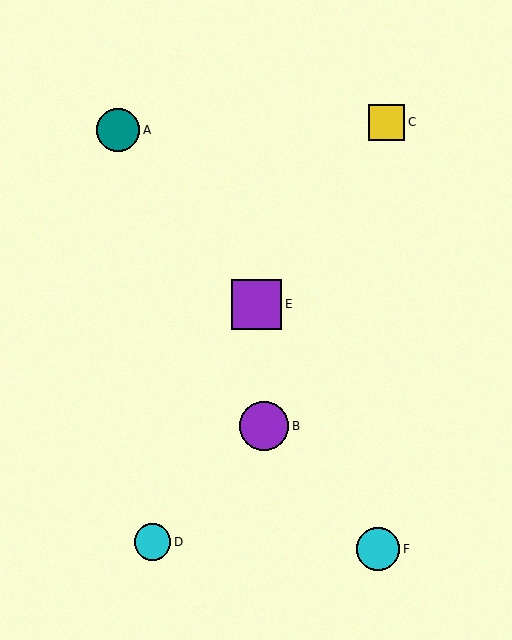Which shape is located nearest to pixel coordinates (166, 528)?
The cyan circle (labeled D) at (153, 542) is nearest to that location.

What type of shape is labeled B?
Shape B is a purple circle.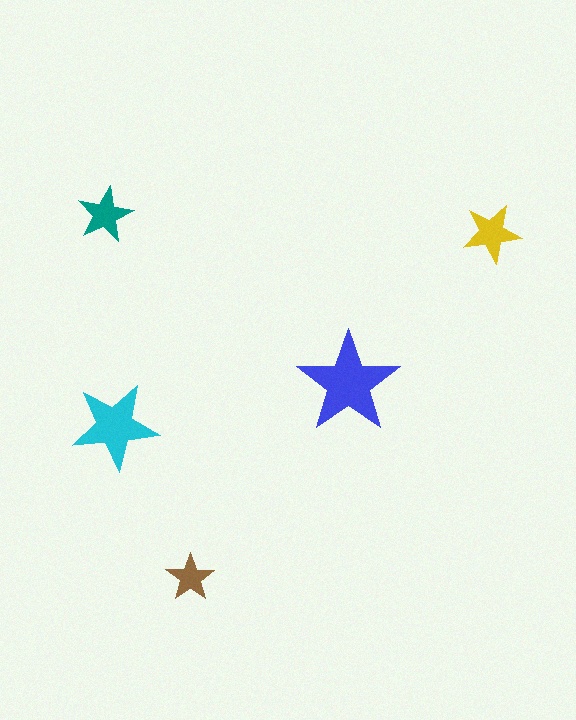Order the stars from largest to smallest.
the blue one, the cyan one, the yellow one, the teal one, the brown one.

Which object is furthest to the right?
The yellow star is rightmost.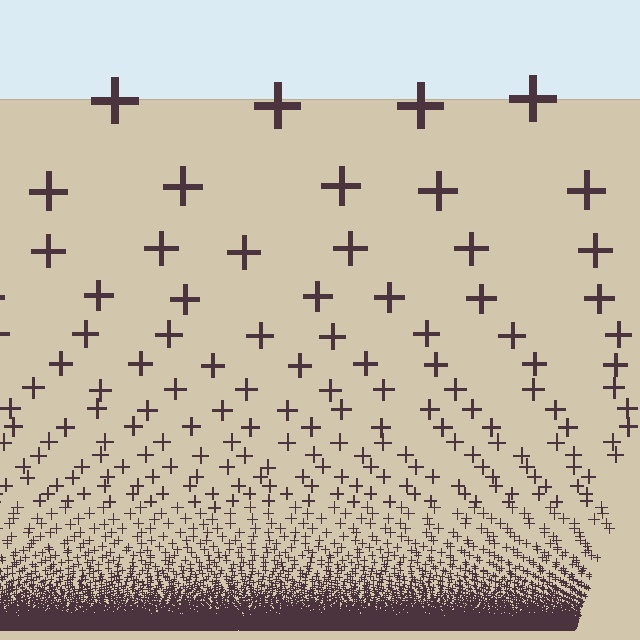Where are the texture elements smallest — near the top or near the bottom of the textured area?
Near the bottom.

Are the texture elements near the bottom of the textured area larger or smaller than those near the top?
Smaller. The gradient is inverted — elements near the bottom are smaller and denser.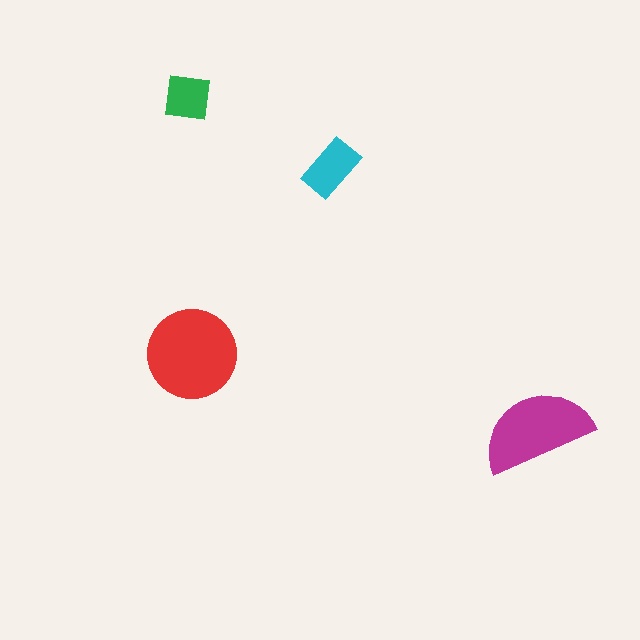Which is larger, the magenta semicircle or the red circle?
The red circle.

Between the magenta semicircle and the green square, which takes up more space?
The magenta semicircle.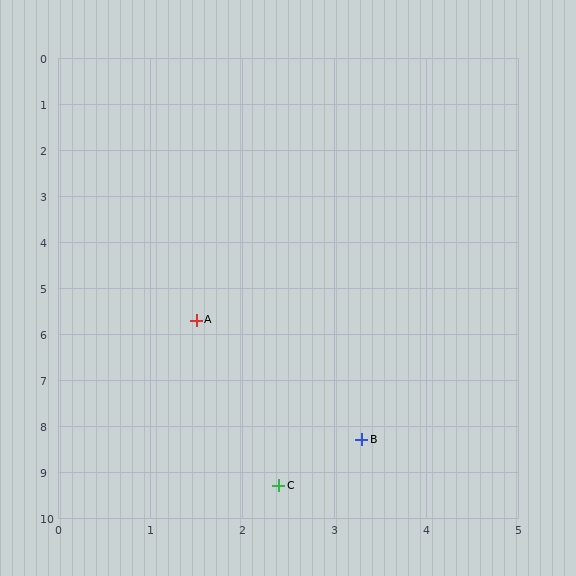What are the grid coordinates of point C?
Point C is at approximately (2.4, 9.3).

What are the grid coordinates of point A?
Point A is at approximately (1.5, 5.7).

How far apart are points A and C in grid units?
Points A and C are about 3.7 grid units apart.